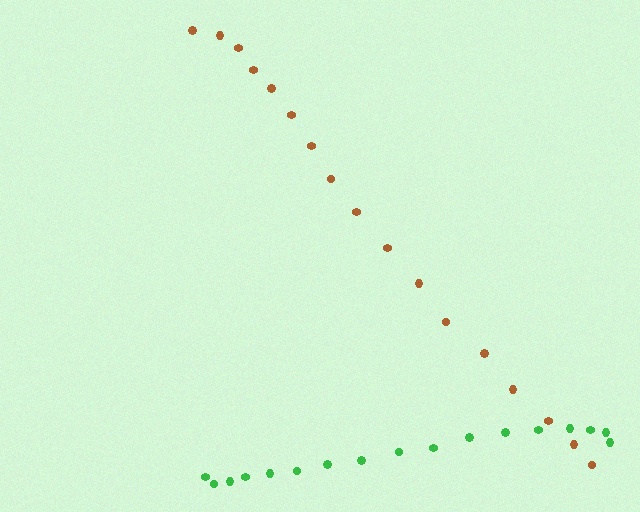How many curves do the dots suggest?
There are 2 distinct paths.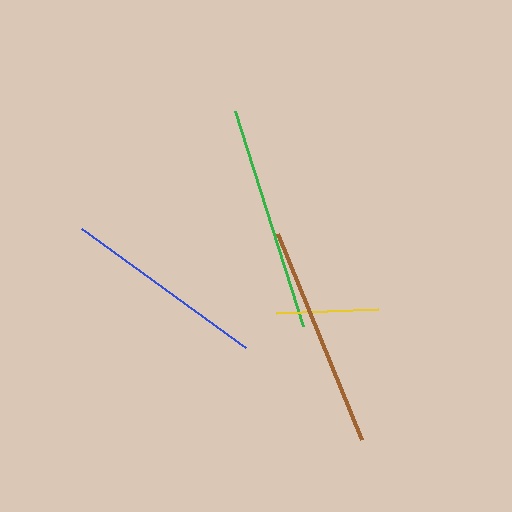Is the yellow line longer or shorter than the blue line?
The blue line is longer than the yellow line.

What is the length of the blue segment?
The blue segment is approximately 203 pixels long.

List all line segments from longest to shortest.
From longest to shortest: green, brown, blue, yellow.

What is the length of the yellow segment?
The yellow segment is approximately 102 pixels long.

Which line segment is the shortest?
The yellow line is the shortest at approximately 102 pixels.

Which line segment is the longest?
The green line is the longest at approximately 226 pixels.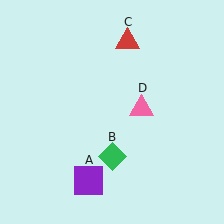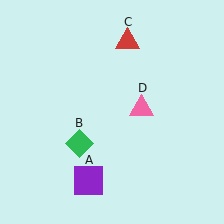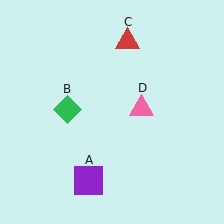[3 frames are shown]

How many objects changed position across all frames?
1 object changed position: green diamond (object B).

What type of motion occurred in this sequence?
The green diamond (object B) rotated clockwise around the center of the scene.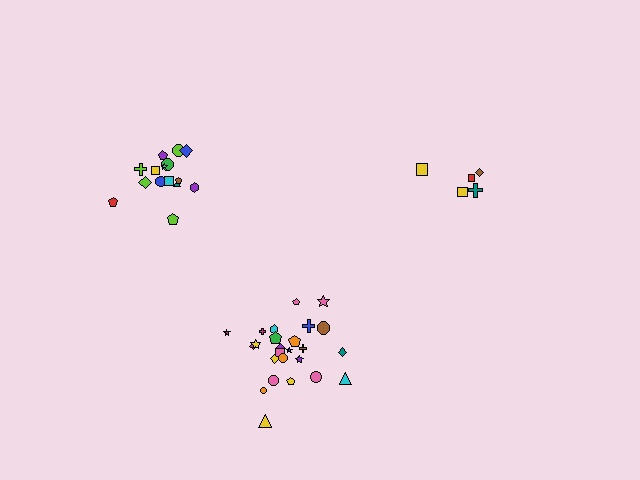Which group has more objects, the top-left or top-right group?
The top-left group.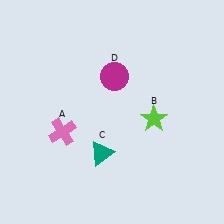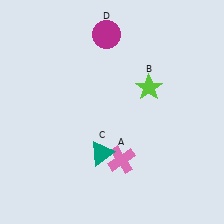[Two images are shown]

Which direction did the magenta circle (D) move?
The magenta circle (D) moved up.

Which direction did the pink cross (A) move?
The pink cross (A) moved right.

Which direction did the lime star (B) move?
The lime star (B) moved up.